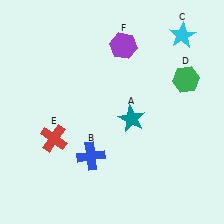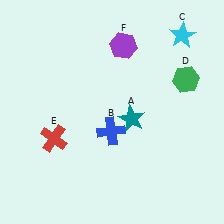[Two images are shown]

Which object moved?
The blue cross (B) moved up.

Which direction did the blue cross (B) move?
The blue cross (B) moved up.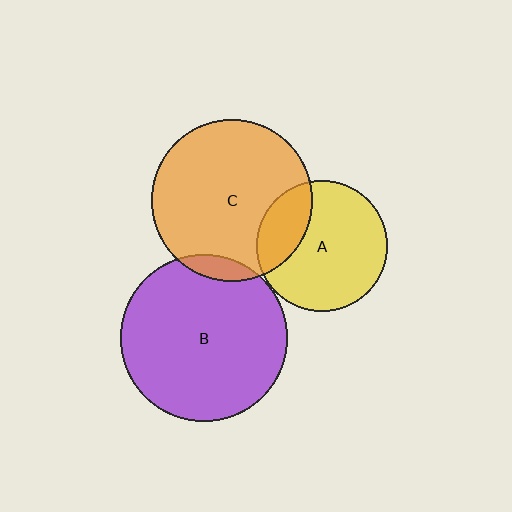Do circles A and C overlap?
Yes.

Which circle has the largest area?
Circle B (purple).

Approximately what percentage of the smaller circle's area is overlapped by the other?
Approximately 25%.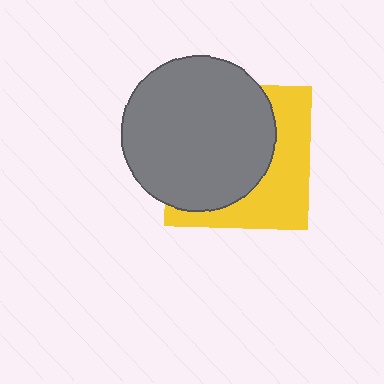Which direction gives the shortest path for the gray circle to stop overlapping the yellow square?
Moving left gives the shortest separation.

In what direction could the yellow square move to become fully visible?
The yellow square could move right. That would shift it out from behind the gray circle entirely.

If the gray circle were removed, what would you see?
You would see the complete yellow square.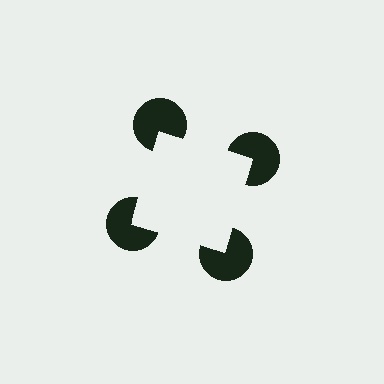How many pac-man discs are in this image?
There are 4 — one at each vertex of the illusory square.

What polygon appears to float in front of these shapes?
An illusory square — its edges are inferred from the aligned wedge cuts in the pac-man discs, not physically drawn.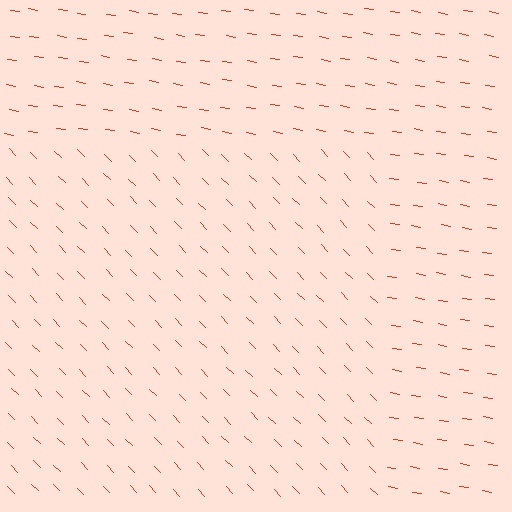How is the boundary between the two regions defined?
The boundary is defined purely by a change in line orientation (approximately 37 degrees difference). All lines are the same color and thickness.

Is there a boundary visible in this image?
Yes, there is a texture boundary formed by a change in line orientation.